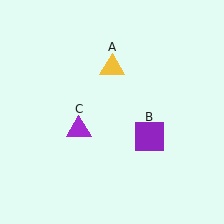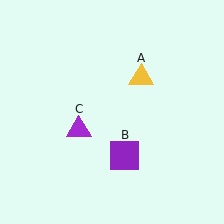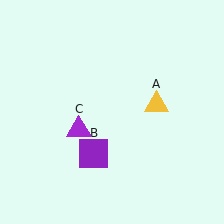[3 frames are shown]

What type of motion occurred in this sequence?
The yellow triangle (object A), purple square (object B) rotated clockwise around the center of the scene.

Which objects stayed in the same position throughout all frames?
Purple triangle (object C) remained stationary.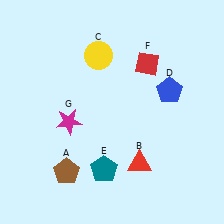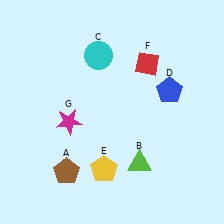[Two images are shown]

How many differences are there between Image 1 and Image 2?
There are 3 differences between the two images.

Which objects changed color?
B changed from red to lime. C changed from yellow to cyan. E changed from teal to yellow.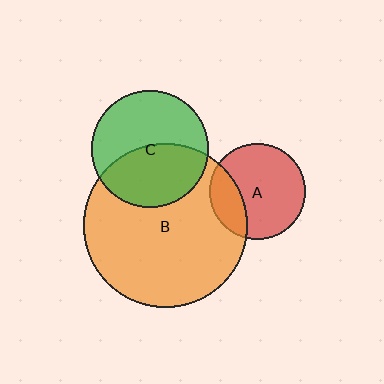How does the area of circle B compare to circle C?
Approximately 1.9 times.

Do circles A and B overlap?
Yes.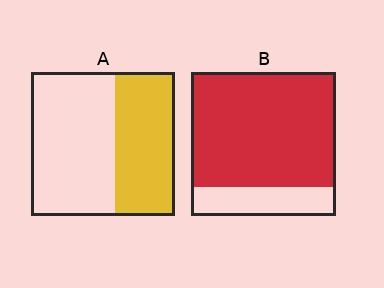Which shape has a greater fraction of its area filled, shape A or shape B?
Shape B.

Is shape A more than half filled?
No.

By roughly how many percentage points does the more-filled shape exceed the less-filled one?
By roughly 40 percentage points (B over A).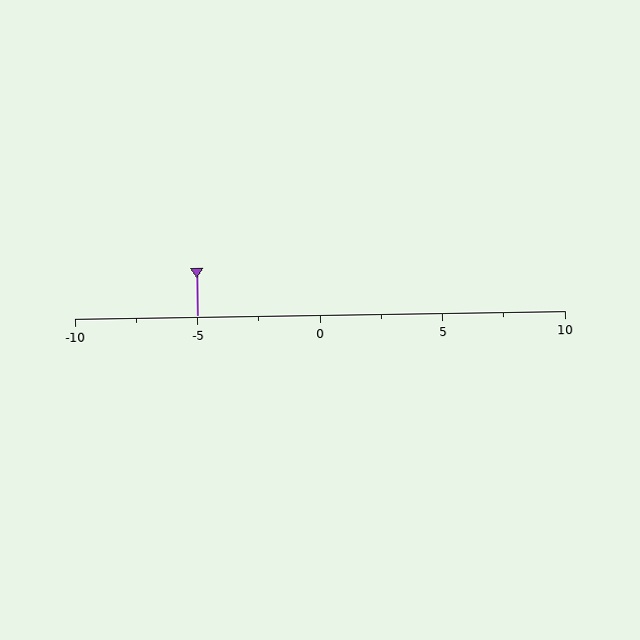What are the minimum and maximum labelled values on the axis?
The axis runs from -10 to 10.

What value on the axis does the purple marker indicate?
The marker indicates approximately -5.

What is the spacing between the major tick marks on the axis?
The major ticks are spaced 5 apart.